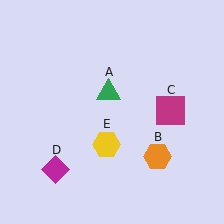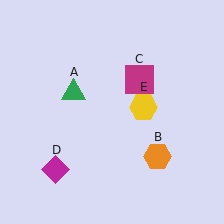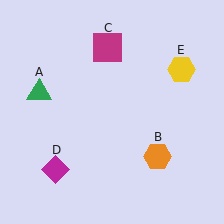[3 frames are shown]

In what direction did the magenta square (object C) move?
The magenta square (object C) moved up and to the left.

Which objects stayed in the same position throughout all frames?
Orange hexagon (object B) and magenta diamond (object D) remained stationary.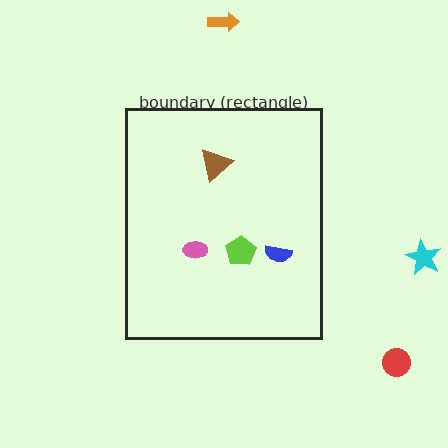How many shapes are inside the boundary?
4 inside, 3 outside.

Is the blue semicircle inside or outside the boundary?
Inside.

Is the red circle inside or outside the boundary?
Outside.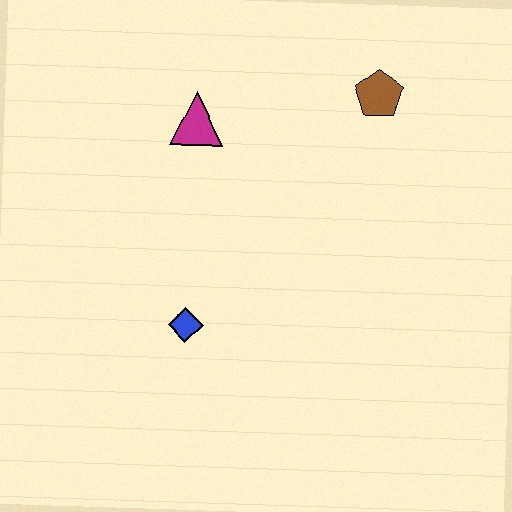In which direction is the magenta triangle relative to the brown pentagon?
The magenta triangle is to the left of the brown pentagon.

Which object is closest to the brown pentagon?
The magenta triangle is closest to the brown pentagon.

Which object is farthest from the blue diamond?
The brown pentagon is farthest from the blue diamond.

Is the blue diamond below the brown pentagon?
Yes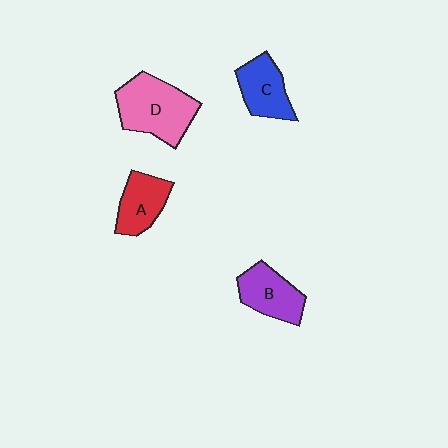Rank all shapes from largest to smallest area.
From largest to smallest: D (pink), B (purple), C (blue), A (red).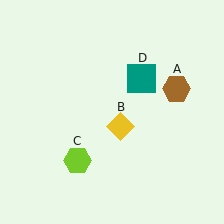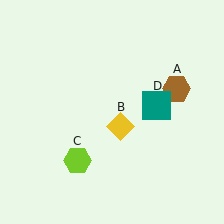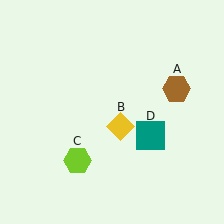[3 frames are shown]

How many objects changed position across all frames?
1 object changed position: teal square (object D).